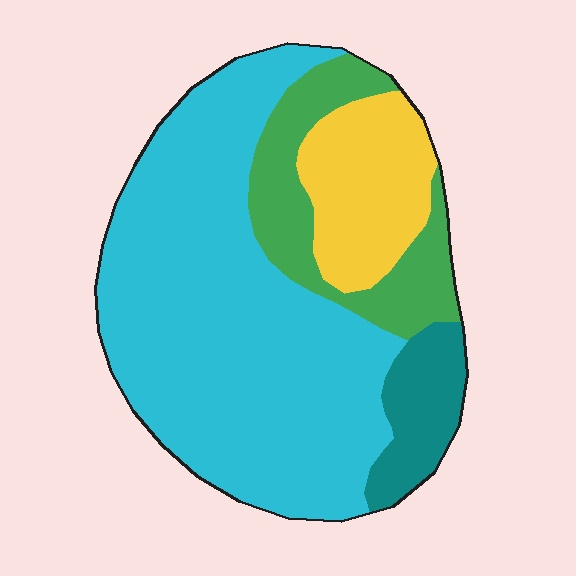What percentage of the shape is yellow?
Yellow takes up about one sixth (1/6) of the shape.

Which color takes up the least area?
Teal, at roughly 10%.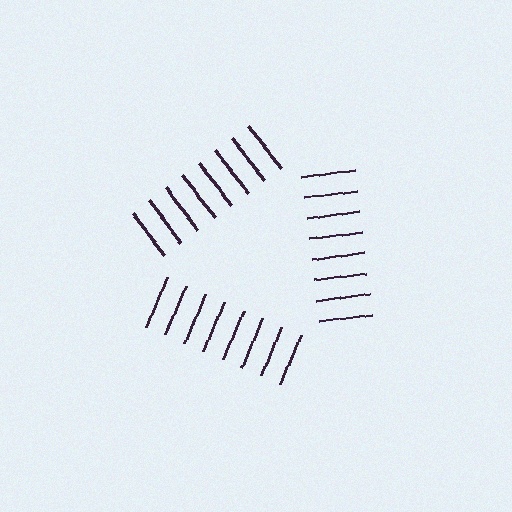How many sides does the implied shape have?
3 sides — the line-ends trace a triangle.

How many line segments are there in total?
24 — 8 along each of the 3 edges.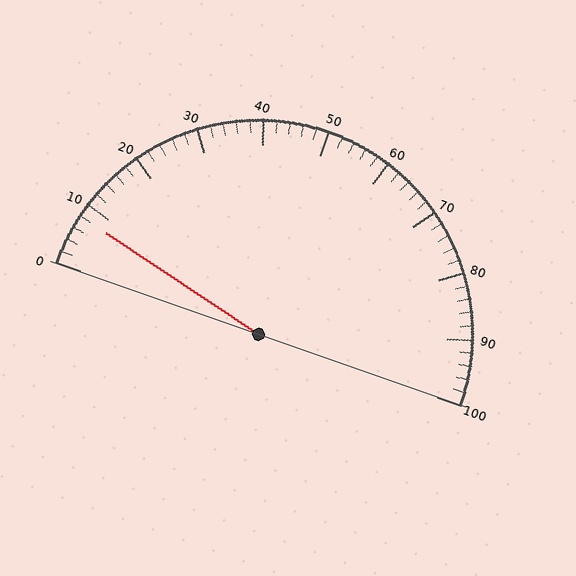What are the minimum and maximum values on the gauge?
The gauge ranges from 0 to 100.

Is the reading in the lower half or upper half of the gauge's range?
The reading is in the lower half of the range (0 to 100).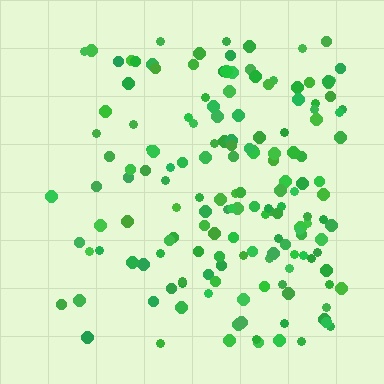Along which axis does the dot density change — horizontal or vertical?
Horizontal.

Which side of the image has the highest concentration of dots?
The right.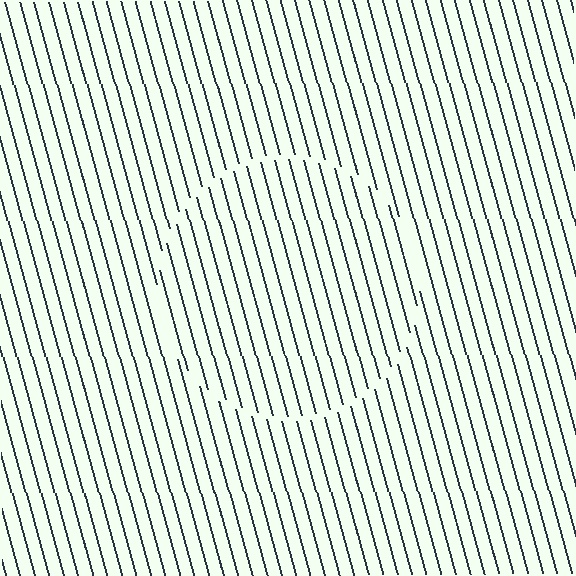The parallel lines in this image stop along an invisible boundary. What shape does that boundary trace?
An illusory circle. The interior of the shape contains the same grating, shifted by half a period — the contour is defined by the phase discontinuity where line-ends from the inner and outer gratings abut.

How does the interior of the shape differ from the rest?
The interior of the shape contains the same grating, shifted by half a period — the contour is defined by the phase discontinuity where line-ends from the inner and outer gratings abut.